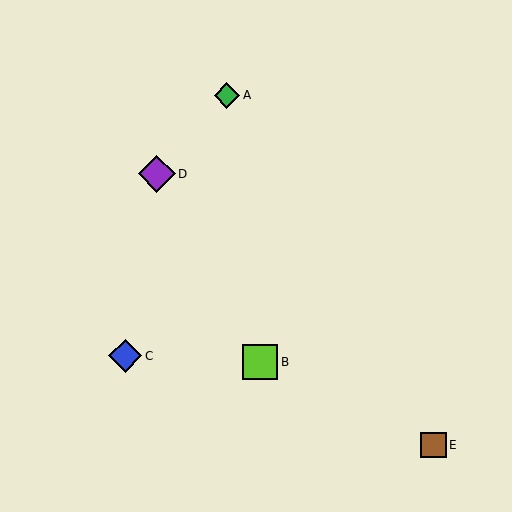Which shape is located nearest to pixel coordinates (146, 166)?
The purple diamond (labeled D) at (157, 174) is nearest to that location.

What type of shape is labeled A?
Shape A is a green diamond.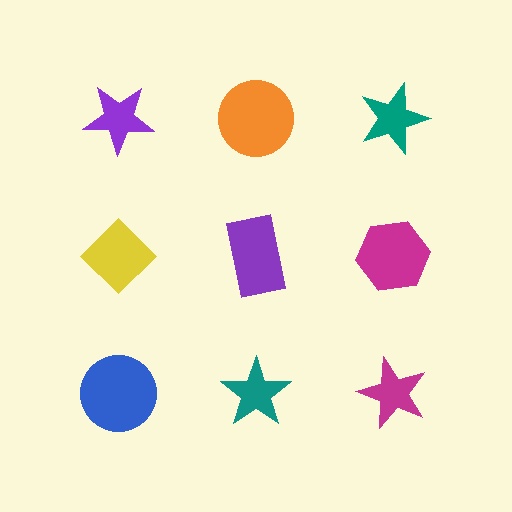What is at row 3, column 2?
A teal star.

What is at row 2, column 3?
A magenta hexagon.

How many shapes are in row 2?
3 shapes.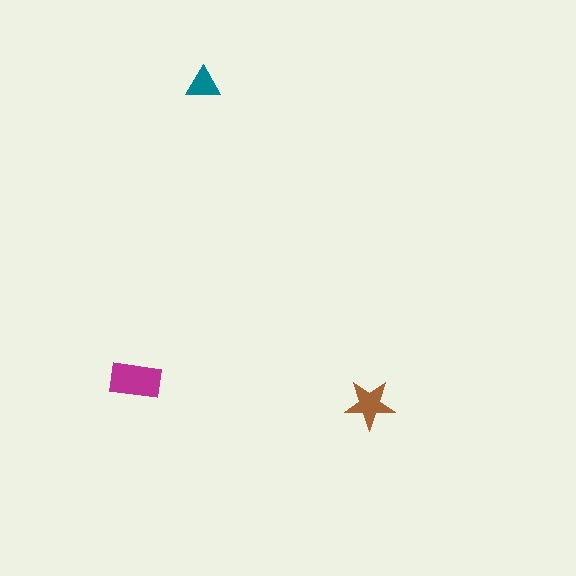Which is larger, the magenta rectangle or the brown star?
The magenta rectangle.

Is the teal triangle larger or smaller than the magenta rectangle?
Smaller.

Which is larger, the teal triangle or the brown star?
The brown star.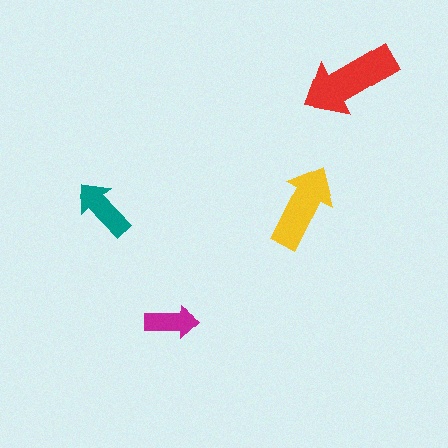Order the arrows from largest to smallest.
the red one, the yellow one, the teal one, the magenta one.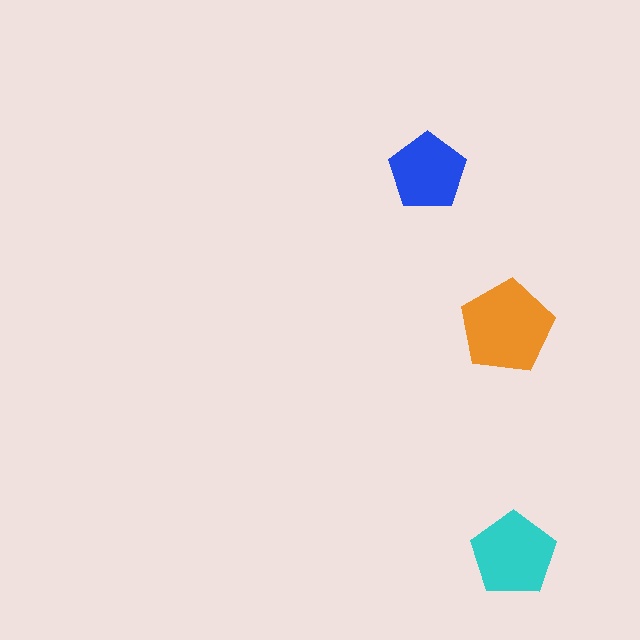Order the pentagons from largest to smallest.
the orange one, the cyan one, the blue one.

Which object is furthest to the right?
The cyan pentagon is rightmost.